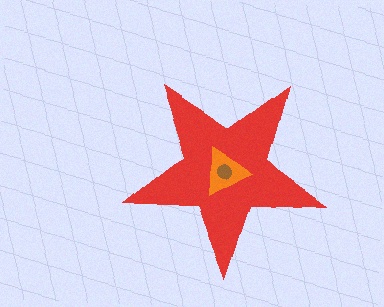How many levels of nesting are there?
3.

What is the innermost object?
The brown circle.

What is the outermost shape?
The red star.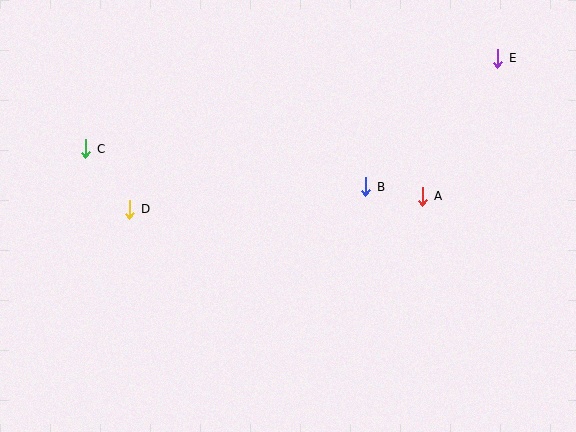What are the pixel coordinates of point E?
Point E is at (498, 58).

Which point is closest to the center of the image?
Point B at (366, 187) is closest to the center.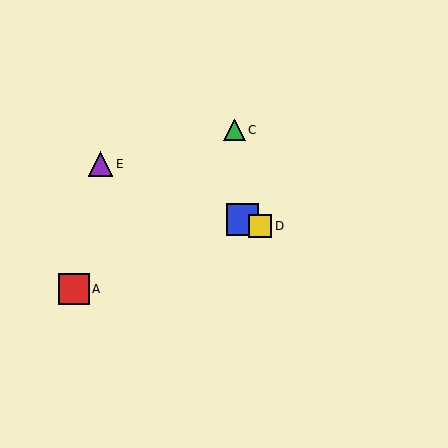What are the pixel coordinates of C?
Object C is at (235, 130).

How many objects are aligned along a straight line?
3 objects (B, D, E) are aligned along a straight line.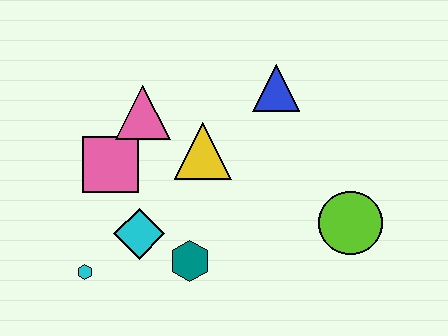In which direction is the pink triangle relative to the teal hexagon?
The pink triangle is above the teal hexagon.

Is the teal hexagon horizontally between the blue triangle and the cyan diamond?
Yes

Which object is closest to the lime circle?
The blue triangle is closest to the lime circle.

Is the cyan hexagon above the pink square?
No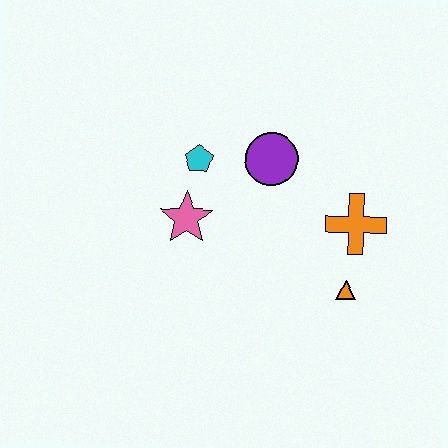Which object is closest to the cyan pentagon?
The pink star is closest to the cyan pentagon.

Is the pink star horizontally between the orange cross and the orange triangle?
No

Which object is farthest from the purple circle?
The orange triangle is farthest from the purple circle.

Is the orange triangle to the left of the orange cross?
Yes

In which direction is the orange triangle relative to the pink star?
The orange triangle is to the right of the pink star.